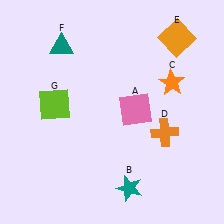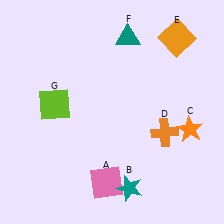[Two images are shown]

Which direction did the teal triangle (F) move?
The teal triangle (F) moved right.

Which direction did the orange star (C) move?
The orange star (C) moved down.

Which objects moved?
The objects that moved are: the pink square (A), the orange star (C), the teal triangle (F).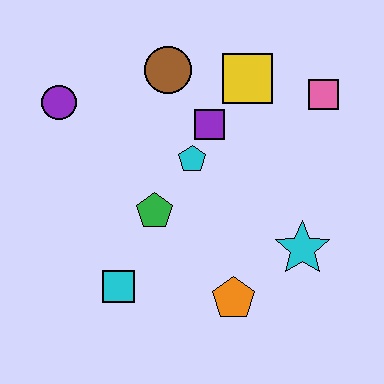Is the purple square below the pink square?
Yes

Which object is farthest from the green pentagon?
The pink square is farthest from the green pentagon.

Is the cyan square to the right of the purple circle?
Yes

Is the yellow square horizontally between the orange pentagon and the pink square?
Yes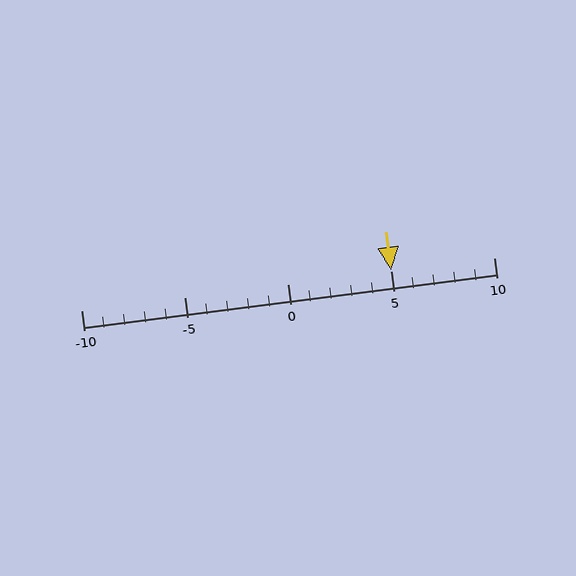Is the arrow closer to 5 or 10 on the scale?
The arrow is closer to 5.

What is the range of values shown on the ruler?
The ruler shows values from -10 to 10.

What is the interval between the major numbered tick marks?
The major tick marks are spaced 5 units apart.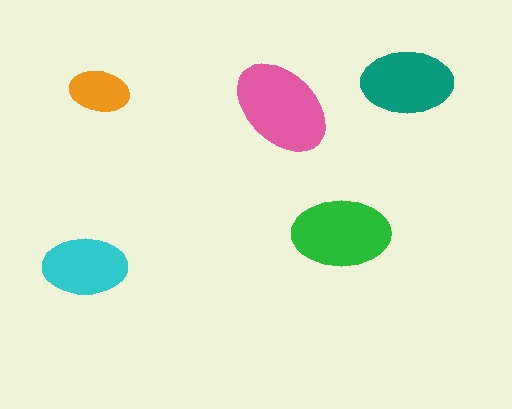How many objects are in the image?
There are 5 objects in the image.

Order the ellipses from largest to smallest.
the pink one, the green one, the teal one, the cyan one, the orange one.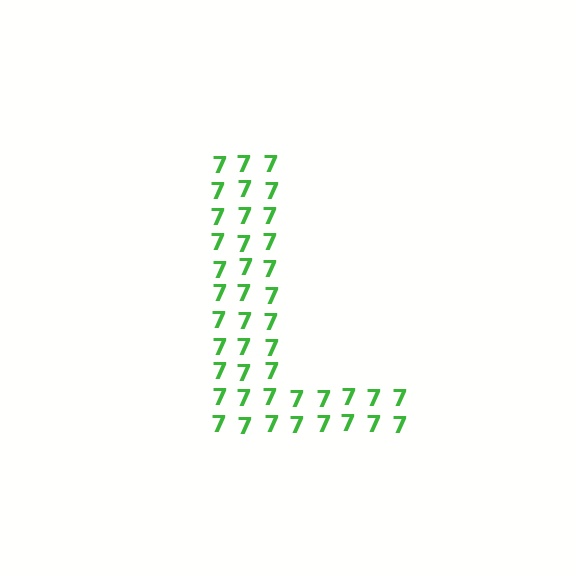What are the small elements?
The small elements are digit 7's.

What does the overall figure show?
The overall figure shows the letter L.